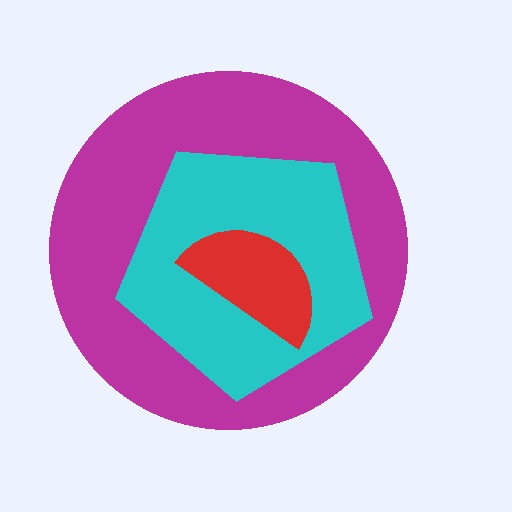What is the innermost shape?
The red semicircle.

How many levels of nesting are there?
3.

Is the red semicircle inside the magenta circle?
Yes.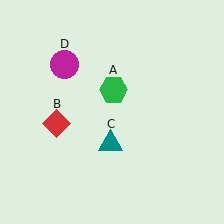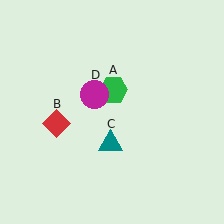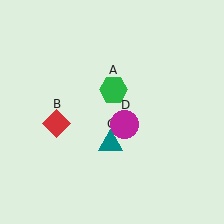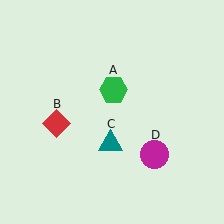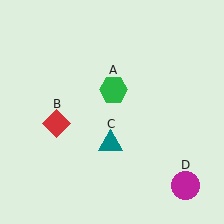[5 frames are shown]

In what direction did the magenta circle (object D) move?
The magenta circle (object D) moved down and to the right.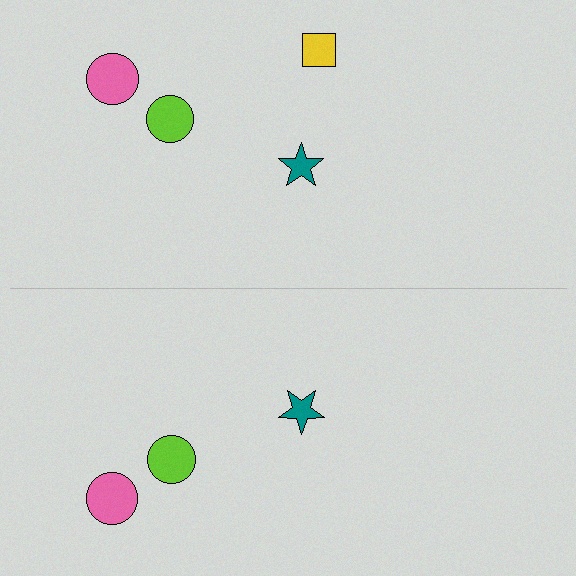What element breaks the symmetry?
A yellow square is missing from the bottom side.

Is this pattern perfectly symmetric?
No, the pattern is not perfectly symmetric. A yellow square is missing from the bottom side.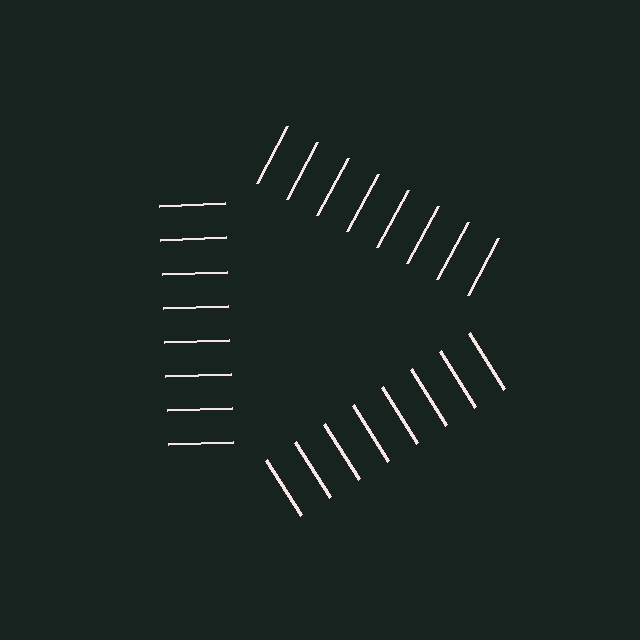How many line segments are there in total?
24 — 8 along each of the 3 edges.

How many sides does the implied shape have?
3 sides — the line-ends trace a triangle.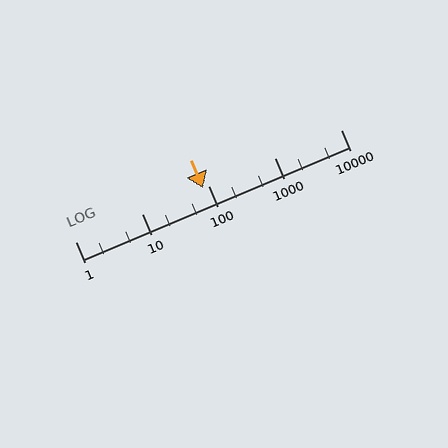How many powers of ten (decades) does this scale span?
The scale spans 4 decades, from 1 to 10000.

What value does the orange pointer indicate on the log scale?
The pointer indicates approximately 85.